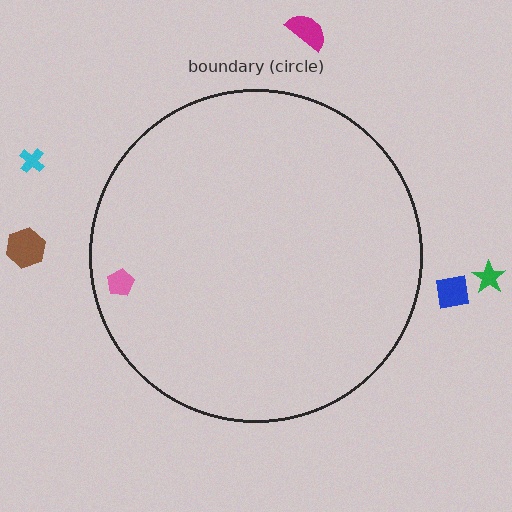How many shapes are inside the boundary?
1 inside, 5 outside.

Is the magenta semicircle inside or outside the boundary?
Outside.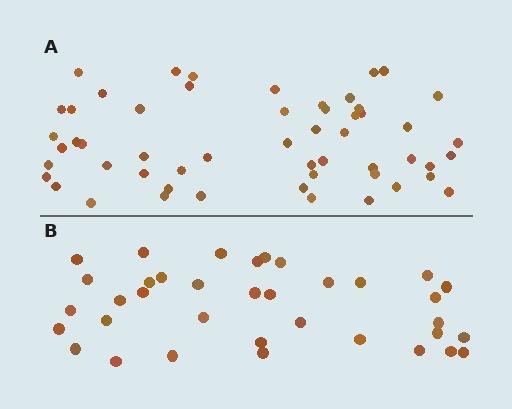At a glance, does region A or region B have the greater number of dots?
Region A (the top region) has more dots.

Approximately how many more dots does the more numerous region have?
Region A has approximately 20 more dots than region B.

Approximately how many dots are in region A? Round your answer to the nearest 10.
About 50 dots. (The exact count is 54, which rounds to 50.)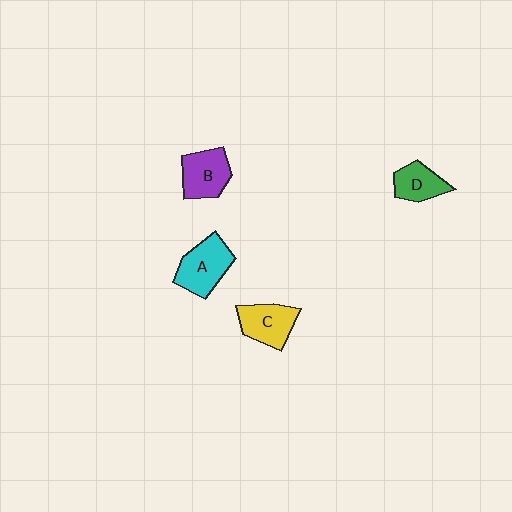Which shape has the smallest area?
Shape D (green).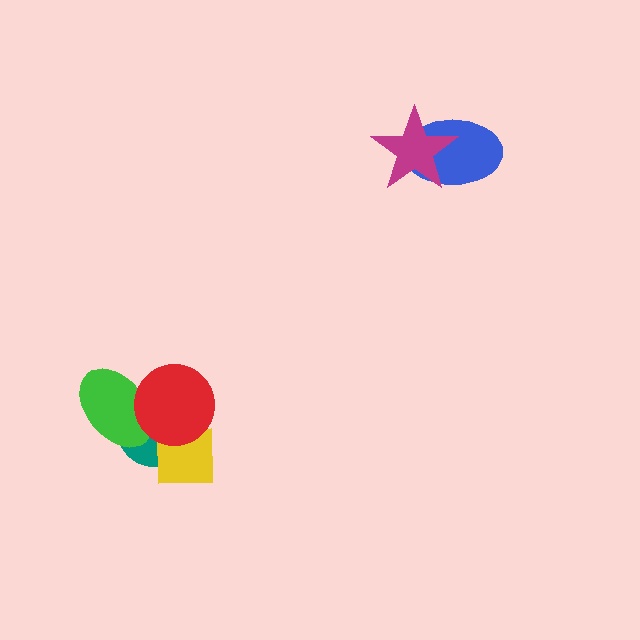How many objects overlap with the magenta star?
1 object overlaps with the magenta star.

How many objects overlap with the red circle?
3 objects overlap with the red circle.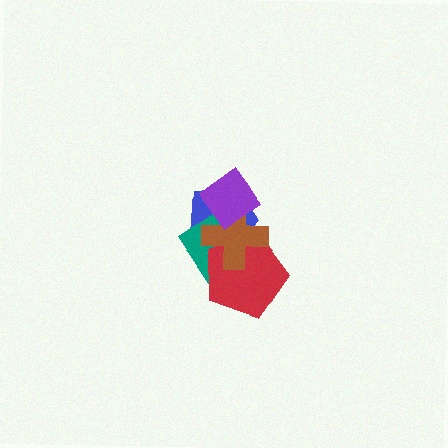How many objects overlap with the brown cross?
4 objects overlap with the brown cross.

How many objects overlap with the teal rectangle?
4 objects overlap with the teal rectangle.